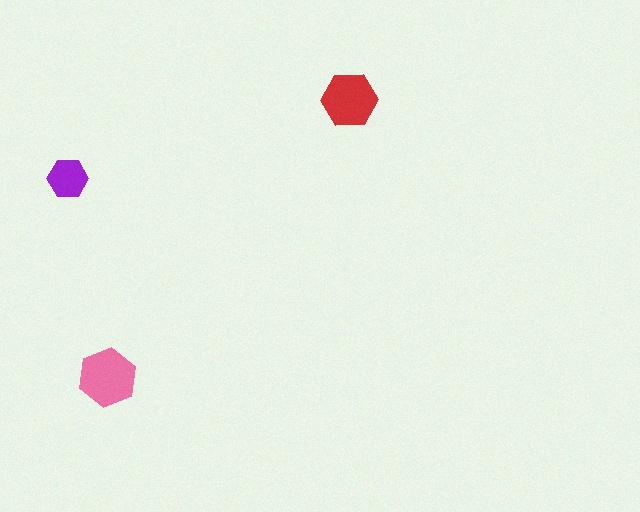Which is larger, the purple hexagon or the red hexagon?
The red one.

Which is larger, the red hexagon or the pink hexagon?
The pink one.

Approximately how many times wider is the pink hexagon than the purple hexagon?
About 1.5 times wider.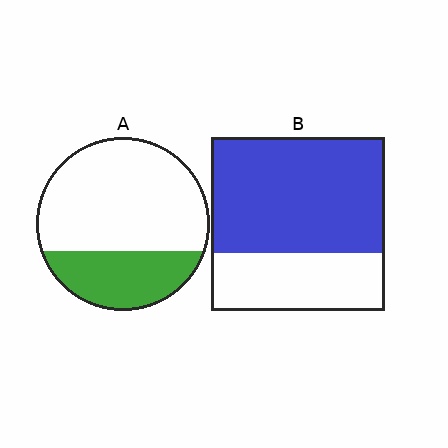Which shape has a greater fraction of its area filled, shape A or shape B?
Shape B.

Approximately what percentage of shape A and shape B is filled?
A is approximately 30% and B is approximately 65%.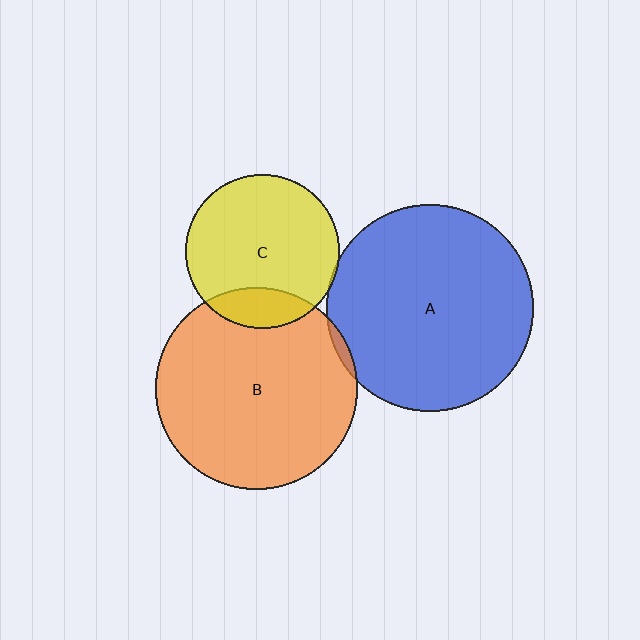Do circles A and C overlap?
Yes.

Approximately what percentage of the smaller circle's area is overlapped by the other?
Approximately 5%.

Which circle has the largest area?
Circle A (blue).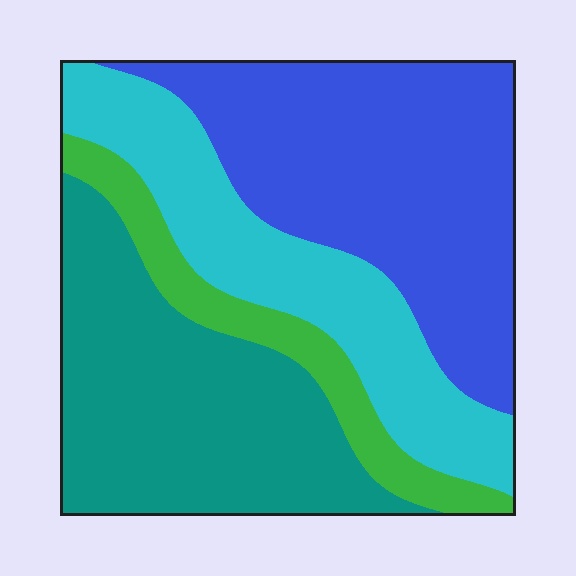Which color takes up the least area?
Green, at roughly 10%.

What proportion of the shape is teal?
Teal takes up between a sixth and a third of the shape.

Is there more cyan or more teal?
Teal.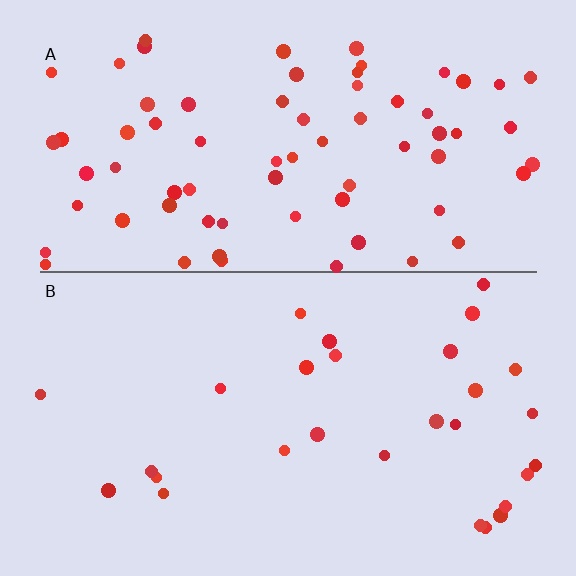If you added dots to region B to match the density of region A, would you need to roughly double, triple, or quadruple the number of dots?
Approximately triple.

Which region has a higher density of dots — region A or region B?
A (the top).